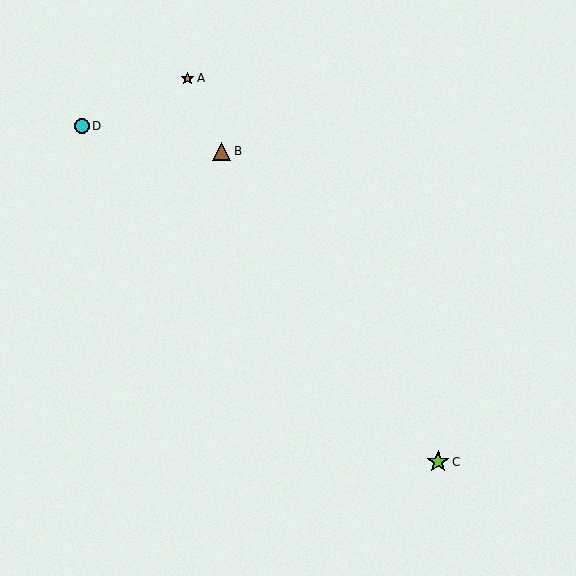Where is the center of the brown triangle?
The center of the brown triangle is at (221, 151).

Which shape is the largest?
The lime star (labeled C) is the largest.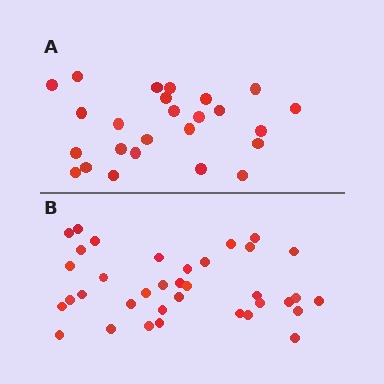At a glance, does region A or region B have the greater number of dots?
Region B (the bottom region) has more dots.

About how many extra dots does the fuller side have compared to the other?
Region B has roughly 12 or so more dots than region A.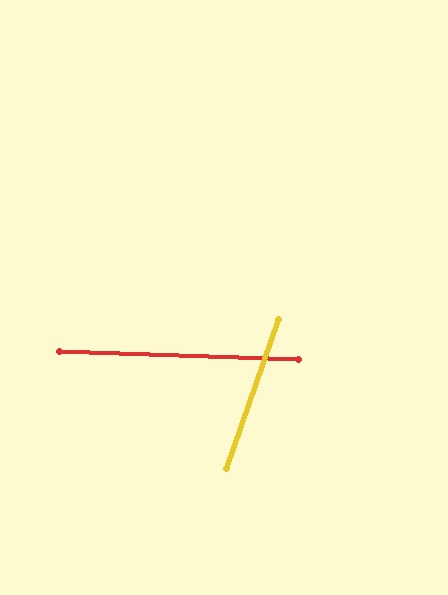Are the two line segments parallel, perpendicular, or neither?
Neither parallel nor perpendicular — they differ by about 73°.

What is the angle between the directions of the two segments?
Approximately 73 degrees.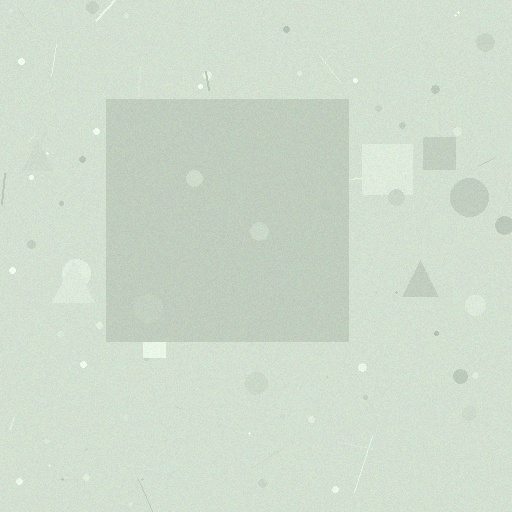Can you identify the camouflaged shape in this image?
The camouflaged shape is a square.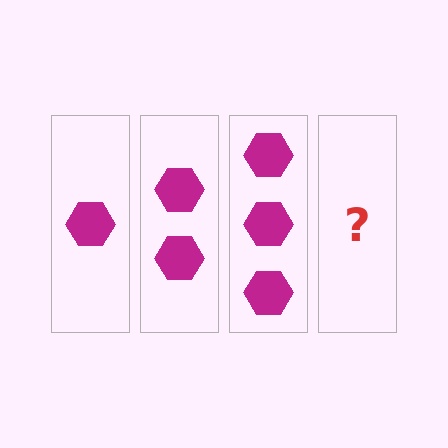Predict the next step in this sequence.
The next step is 4 hexagons.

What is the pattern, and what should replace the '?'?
The pattern is that each step adds one more hexagon. The '?' should be 4 hexagons.